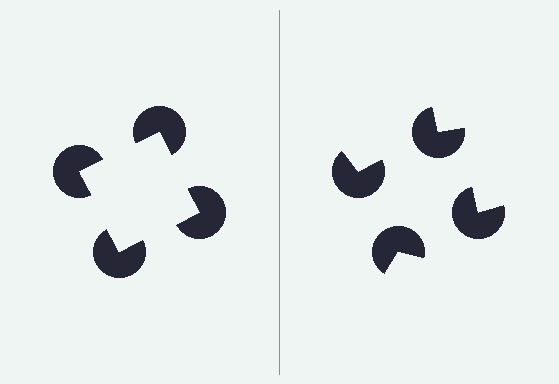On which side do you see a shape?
An illusory square appears on the left side. On the right side the wedge cuts are rotated, so no coherent shape forms.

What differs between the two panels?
The pac-man discs are positioned identically on both sides; only the wedge orientations differ. On the left they align to a square; on the right they are misaligned.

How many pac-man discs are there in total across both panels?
8 — 4 on each side.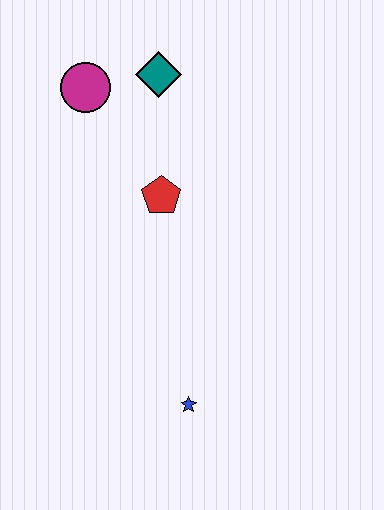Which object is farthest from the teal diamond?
The blue star is farthest from the teal diamond.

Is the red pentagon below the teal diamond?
Yes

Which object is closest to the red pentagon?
The teal diamond is closest to the red pentagon.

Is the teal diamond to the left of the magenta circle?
No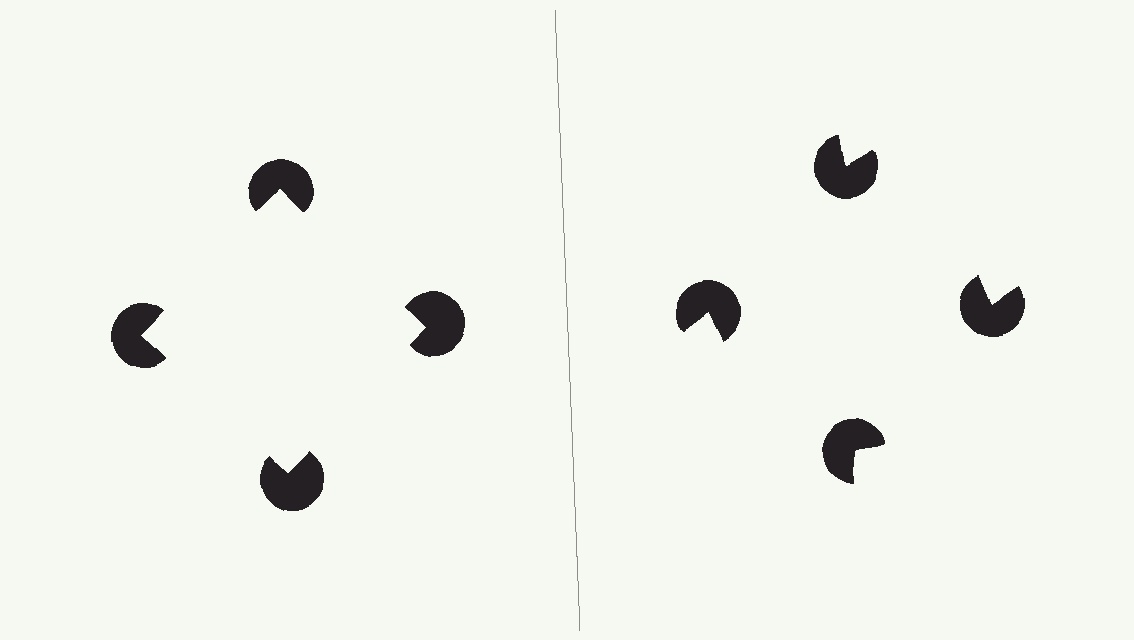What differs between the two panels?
The pac-man discs are positioned identically on both sides; only the wedge orientations differ. On the left they align to a square; on the right they are misaligned.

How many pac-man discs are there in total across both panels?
8 — 4 on each side.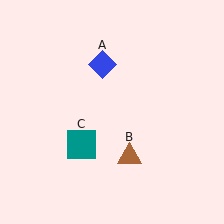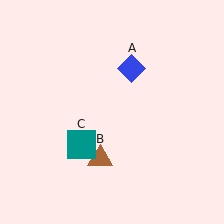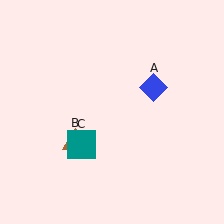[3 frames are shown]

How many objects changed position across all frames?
2 objects changed position: blue diamond (object A), brown triangle (object B).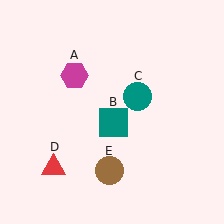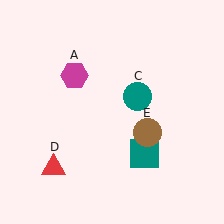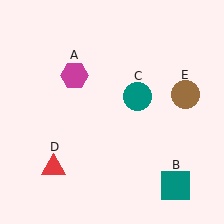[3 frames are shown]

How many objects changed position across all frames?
2 objects changed position: teal square (object B), brown circle (object E).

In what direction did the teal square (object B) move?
The teal square (object B) moved down and to the right.